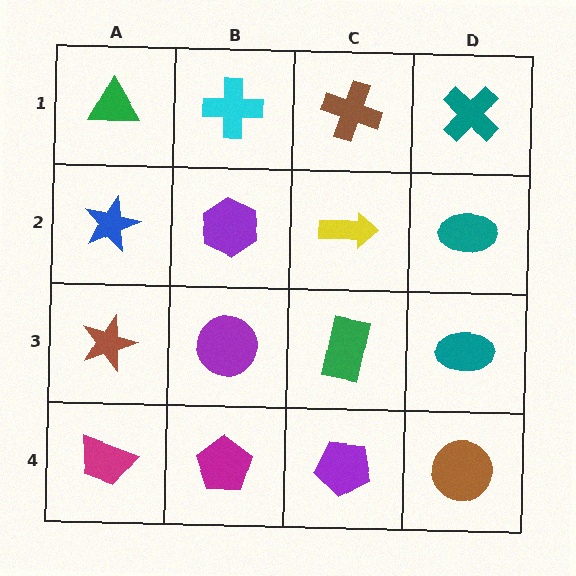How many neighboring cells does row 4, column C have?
3.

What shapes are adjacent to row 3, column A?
A blue star (row 2, column A), a magenta trapezoid (row 4, column A), a purple circle (row 3, column B).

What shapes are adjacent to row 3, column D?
A teal ellipse (row 2, column D), a brown circle (row 4, column D), a green rectangle (row 3, column C).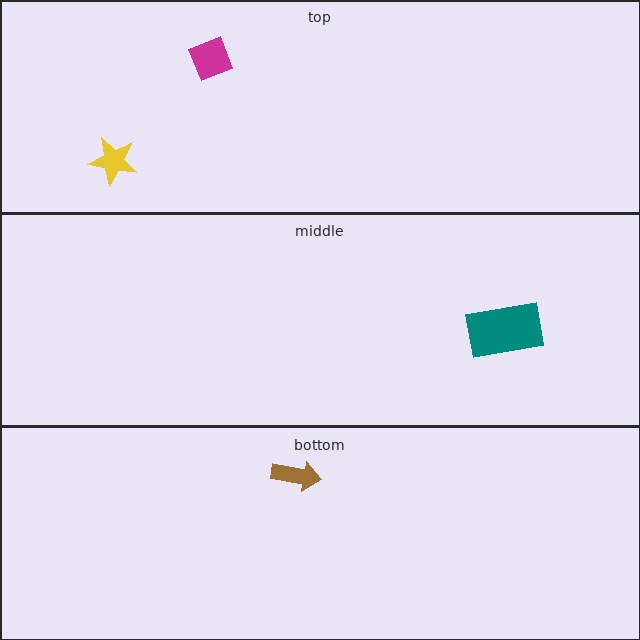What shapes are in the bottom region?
The brown arrow.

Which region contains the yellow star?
The top region.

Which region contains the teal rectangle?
The middle region.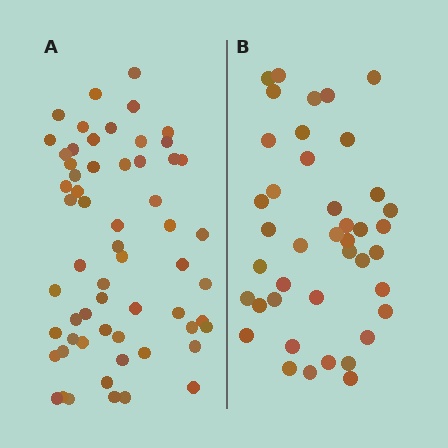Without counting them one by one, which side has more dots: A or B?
Region A (the left region) has more dots.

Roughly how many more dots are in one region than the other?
Region A has approximately 20 more dots than region B.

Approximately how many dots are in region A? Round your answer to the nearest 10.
About 60 dots.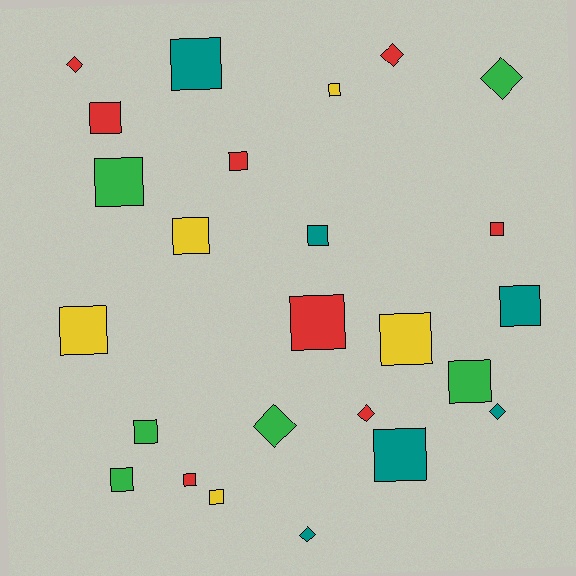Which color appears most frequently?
Red, with 8 objects.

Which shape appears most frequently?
Square, with 18 objects.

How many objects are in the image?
There are 25 objects.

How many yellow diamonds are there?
There are no yellow diamonds.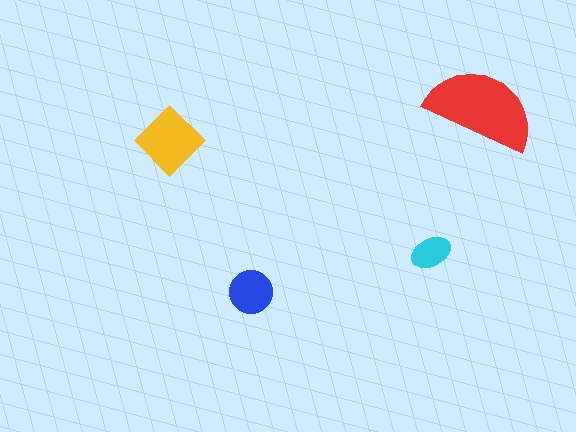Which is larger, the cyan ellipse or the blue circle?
The blue circle.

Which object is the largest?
The red semicircle.